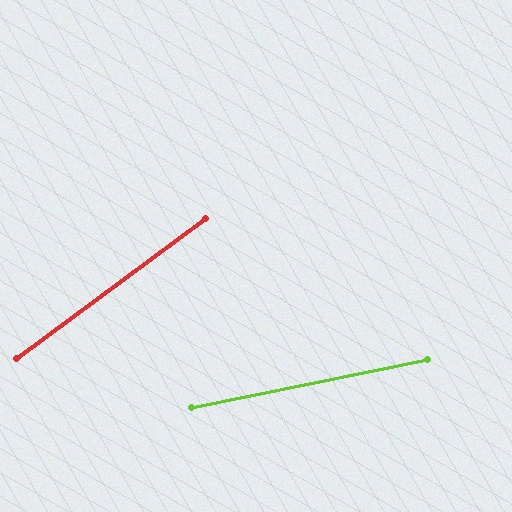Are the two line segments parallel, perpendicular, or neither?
Neither parallel nor perpendicular — they differ by about 25°.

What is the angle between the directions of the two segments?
Approximately 25 degrees.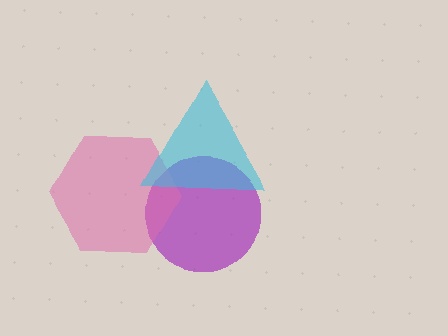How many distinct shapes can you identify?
There are 3 distinct shapes: a purple circle, a pink hexagon, a cyan triangle.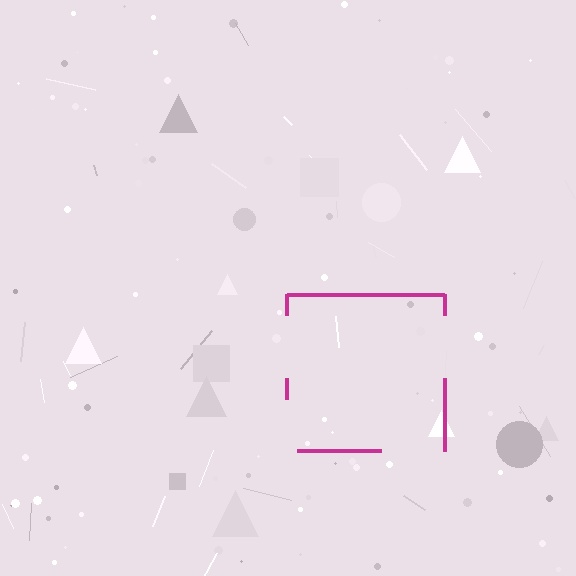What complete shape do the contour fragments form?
The contour fragments form a square.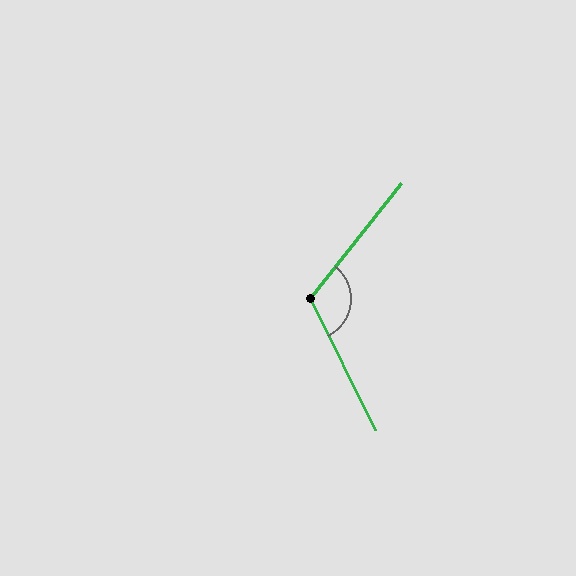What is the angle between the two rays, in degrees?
Approximately 116 degrees.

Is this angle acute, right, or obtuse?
It is obtuse.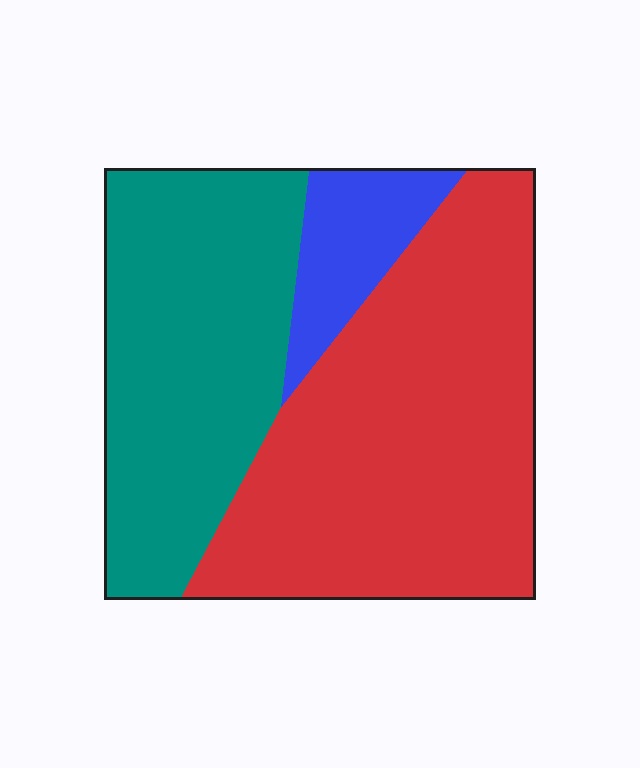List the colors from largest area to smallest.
From largest to smallest: red, teal, blue.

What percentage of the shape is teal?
Teal takes up between a third and a half of the shape.